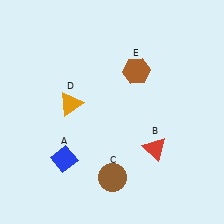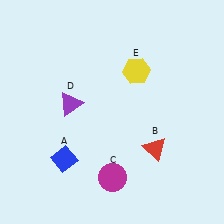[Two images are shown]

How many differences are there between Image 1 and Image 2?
There are 3 differences between the two images.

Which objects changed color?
C changed from brown to magenta. D changed from orange to purple. E changed from brown to yellow.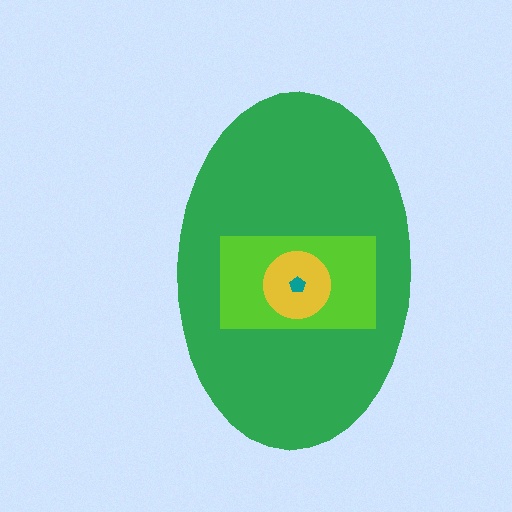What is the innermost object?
The teal pentagon.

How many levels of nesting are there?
4.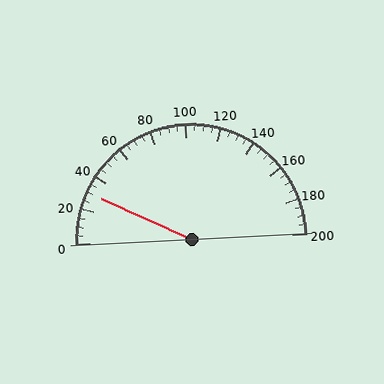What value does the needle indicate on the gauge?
The needle indicates approximately 30.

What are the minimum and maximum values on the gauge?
The gauge ranges from 0 to 200.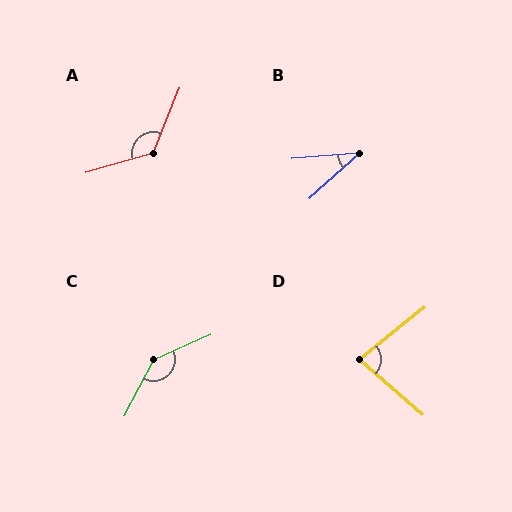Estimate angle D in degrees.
Approximately 80 degrees.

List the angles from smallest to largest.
B (37°), D (80°), A (128°), C (142°).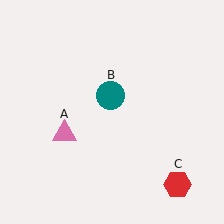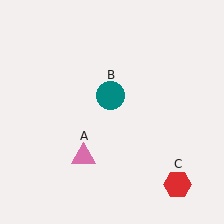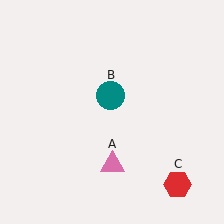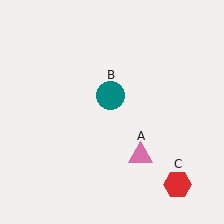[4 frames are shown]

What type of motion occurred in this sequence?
The pink triangle (object A) rotated counterclockwise around the center of the scene.